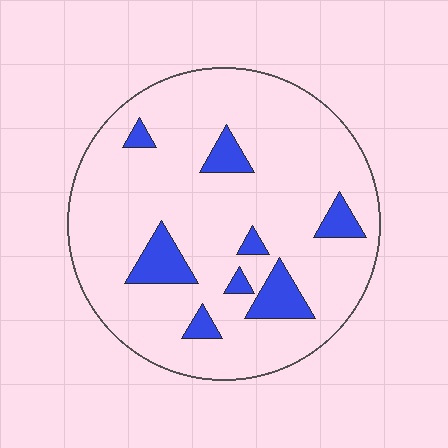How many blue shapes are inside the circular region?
8.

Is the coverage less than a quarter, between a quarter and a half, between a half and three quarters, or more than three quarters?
Less than a quarter.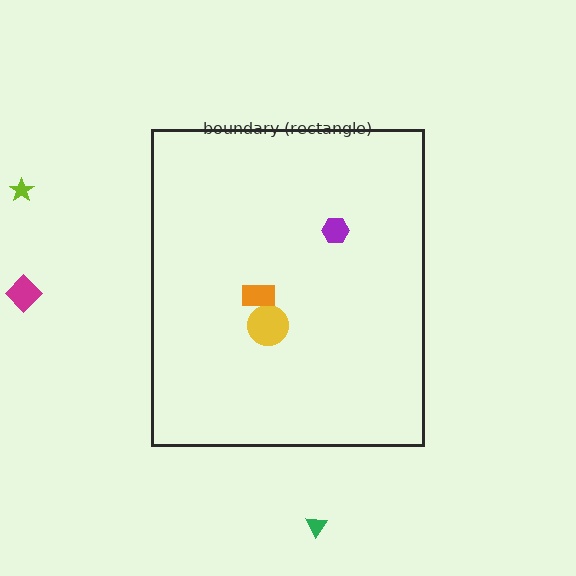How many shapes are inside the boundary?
3 inside, 3 outside.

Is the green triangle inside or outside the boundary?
Outside.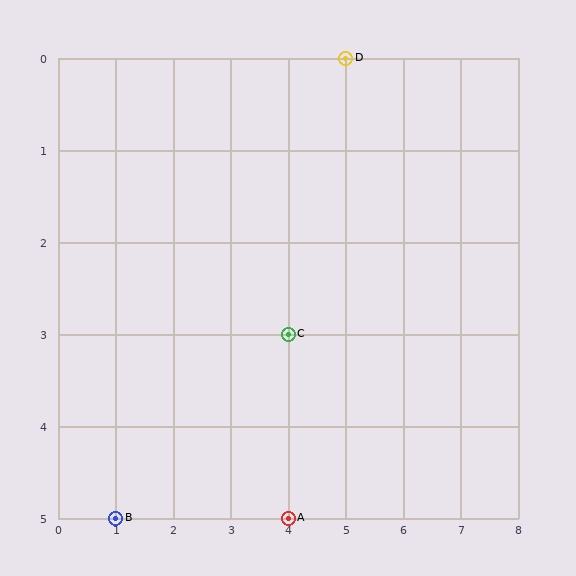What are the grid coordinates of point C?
Point C is at grid coordinates (4, 3).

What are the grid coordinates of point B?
Point B is at grid coordinates (1, 5).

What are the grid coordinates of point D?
Point D is at grid coordinates (5, 0).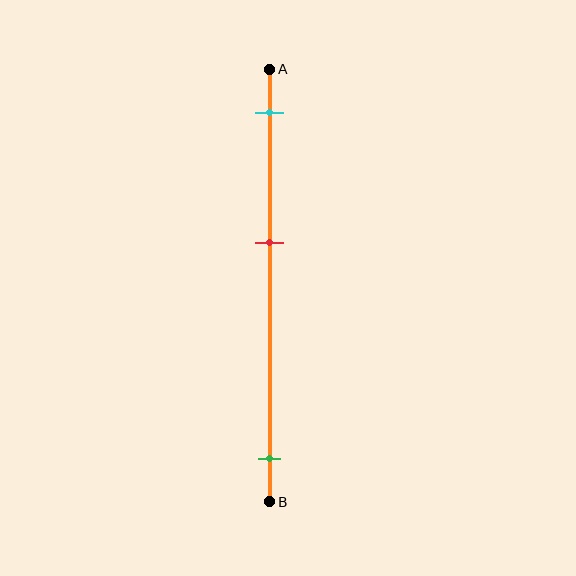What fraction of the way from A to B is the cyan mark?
The cyan mark is approximately 10% (0.1) of the way from A to B.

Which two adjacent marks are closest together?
The cyan and red marks are the closest adjacent pair.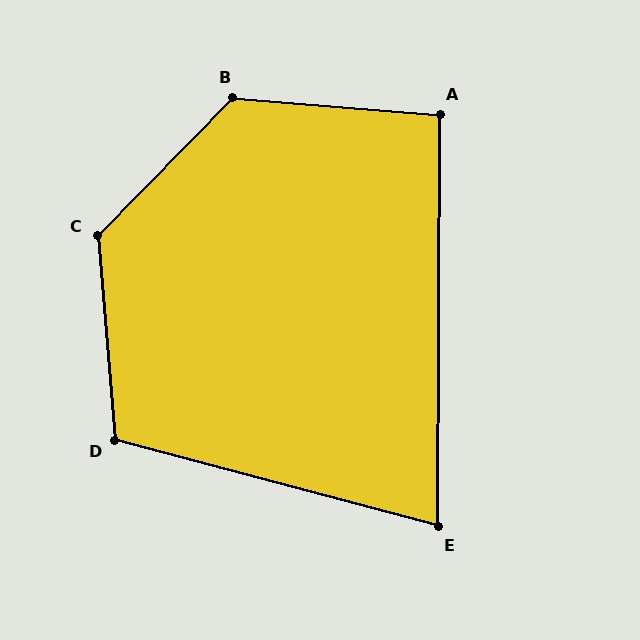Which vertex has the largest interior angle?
C, at approximately 131 degrees.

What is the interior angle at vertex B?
Approximately 130 degrees (obtuse).